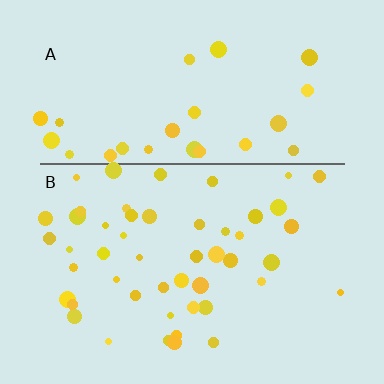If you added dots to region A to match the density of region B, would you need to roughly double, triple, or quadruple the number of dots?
Approximately double.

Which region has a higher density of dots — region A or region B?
B (the bottom).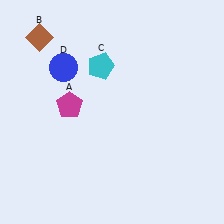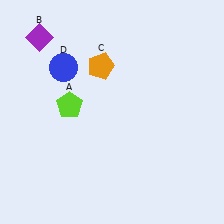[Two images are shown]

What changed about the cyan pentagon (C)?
In Image 1, C is cyan. In Image 2, it changed to orange.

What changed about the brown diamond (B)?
In Image 1, B is brown. In Image 2, it changed to purple.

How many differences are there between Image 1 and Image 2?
There are 3 differences between the two images.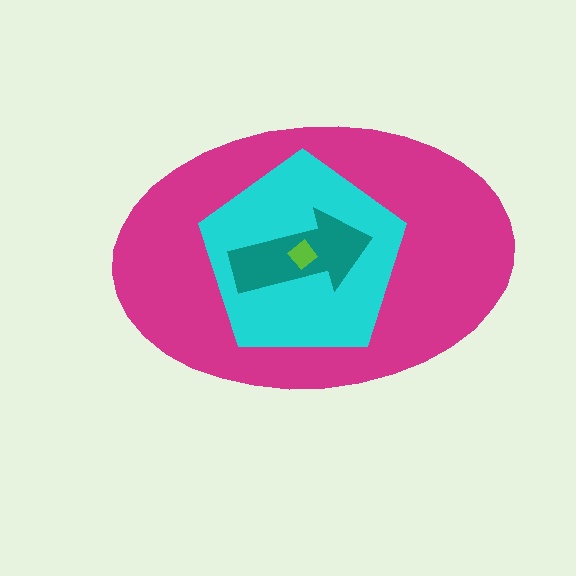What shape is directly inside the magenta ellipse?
The cyan pentagon.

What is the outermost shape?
The magenta ellipse.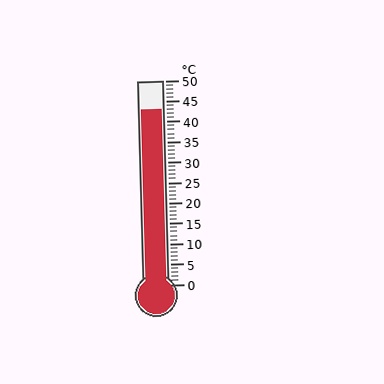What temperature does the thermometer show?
The thermometer shows approximately 43°C.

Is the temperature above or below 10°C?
The temperature is above 10°C.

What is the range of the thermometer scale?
The thermometer scale ranges from 0°C to 50°C.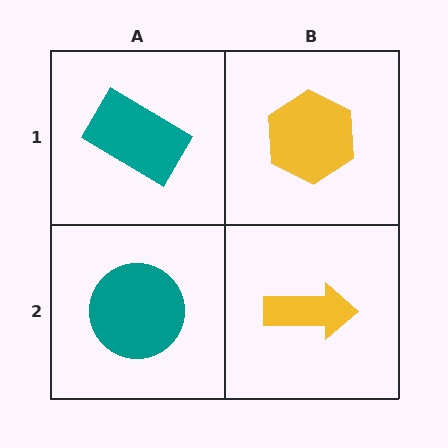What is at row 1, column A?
A teal rectangle.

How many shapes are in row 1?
2 shapes.